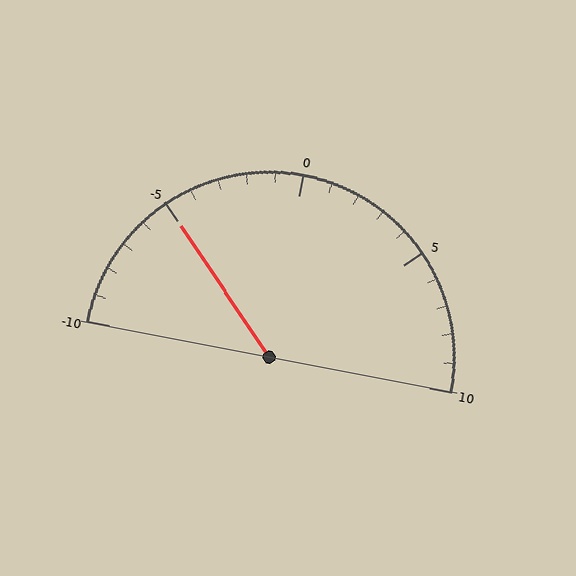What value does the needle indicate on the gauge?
The needle indicates approximately -5.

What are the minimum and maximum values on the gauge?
The gauge ranges from -10 to 10.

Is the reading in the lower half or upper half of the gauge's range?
The reading is in the lower half of the range (-10 to 10).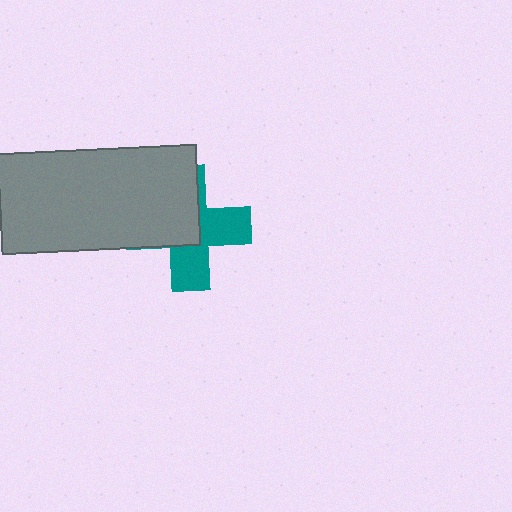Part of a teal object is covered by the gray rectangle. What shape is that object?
It is a cross.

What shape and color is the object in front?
The object in front is a gray rectangle.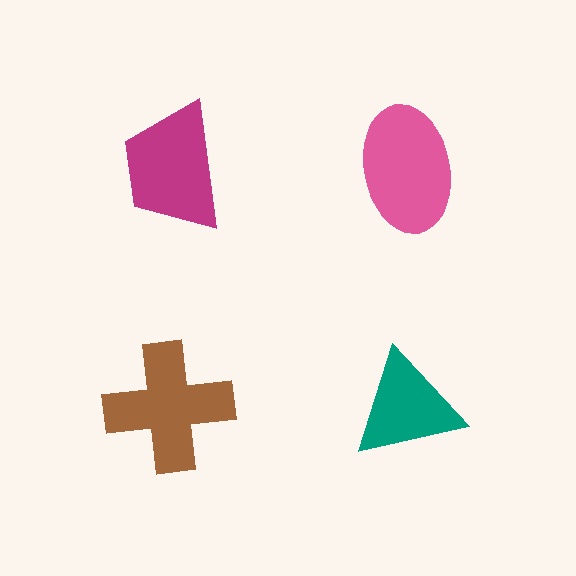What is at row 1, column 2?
A pink ellipse.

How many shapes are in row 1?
2 shapes.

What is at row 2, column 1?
A brown cross.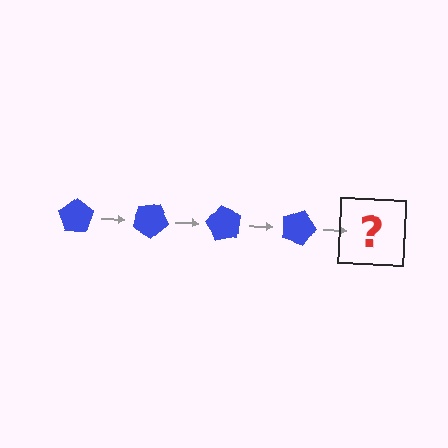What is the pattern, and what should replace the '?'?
The pattern is that the pentagon rotates 30 degrees each step. The '?' should be a blue pentagon rotated 120 degrees.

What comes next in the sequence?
The next element should be a blue pentagon rotated 120 degrees.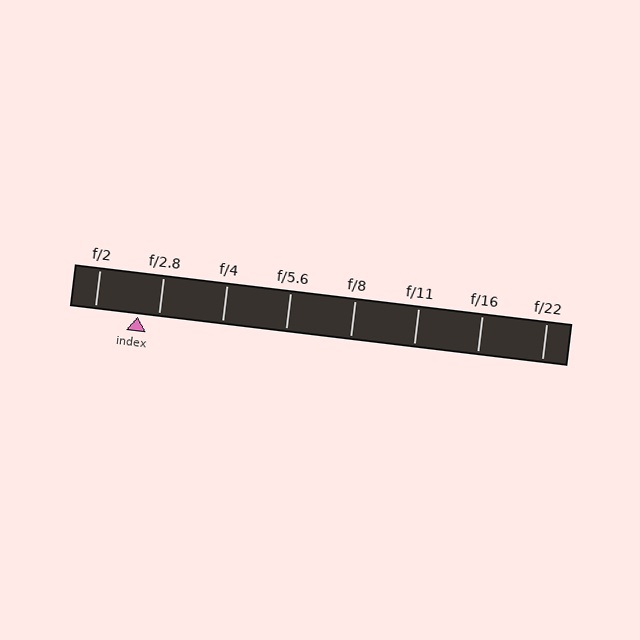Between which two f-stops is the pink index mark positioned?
The index mark is between f/2 and f/2.8.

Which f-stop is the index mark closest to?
The index mark is closest to f/2.8.